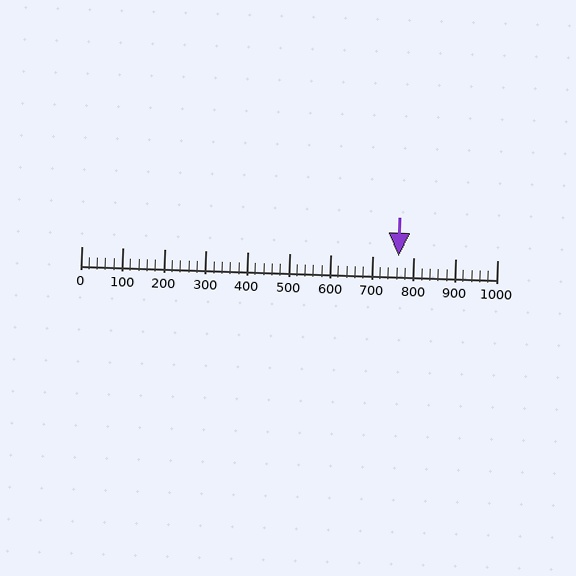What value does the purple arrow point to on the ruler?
The purple arrow points to approximately 762.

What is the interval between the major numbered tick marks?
The major tick marks are spaced 100 units apart.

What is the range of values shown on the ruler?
The ruler shows values from 0 to 1000.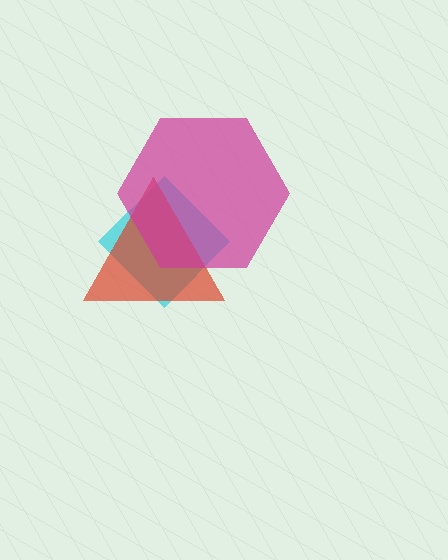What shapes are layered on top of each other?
The layered shapes are: a cyan diamond, a red triangle, a magenta hexagon.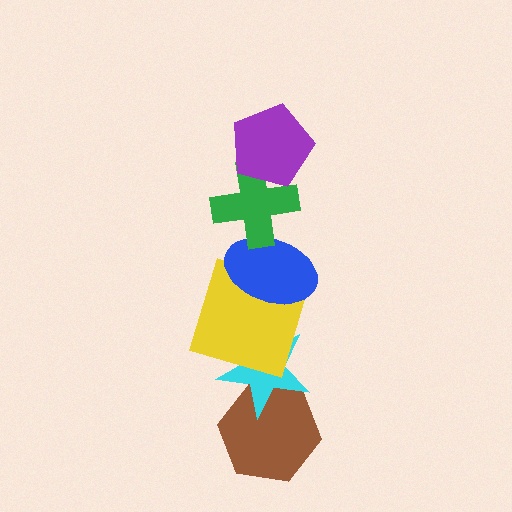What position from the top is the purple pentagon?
The purple pentagon is 1st from the top.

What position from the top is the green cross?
The green cross is 2nd from the top.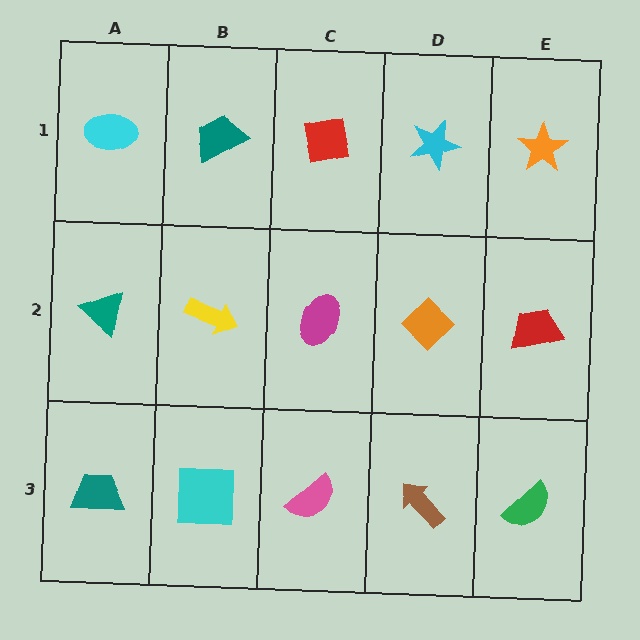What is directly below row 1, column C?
A magenta ellipse.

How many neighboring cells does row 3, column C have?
3.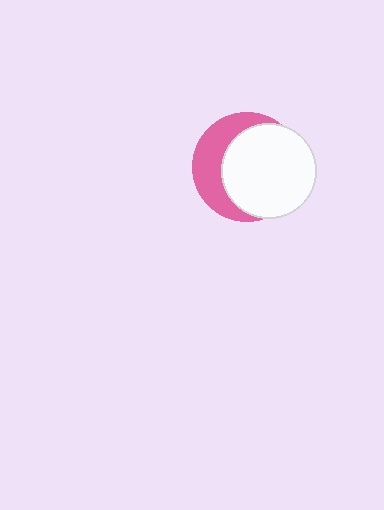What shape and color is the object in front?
The object in front is a white circle.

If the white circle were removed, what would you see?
You would see the complete pink circle.